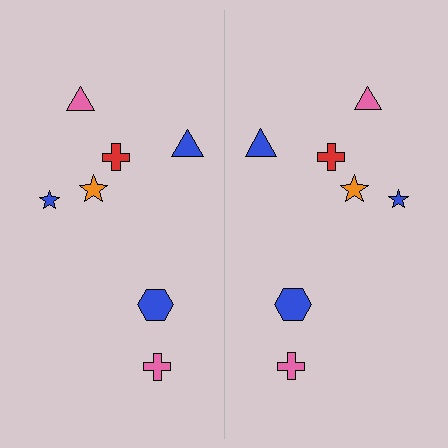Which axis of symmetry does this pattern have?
The pattern has a vertical axis of symmetry running through the center of the image.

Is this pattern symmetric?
Yes, this pattern has bilateral (reflection) symmetry.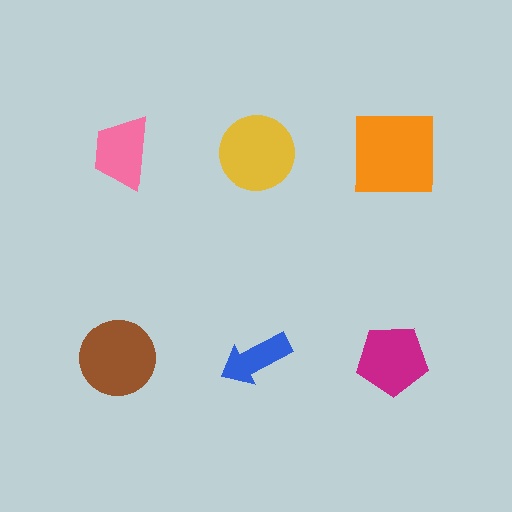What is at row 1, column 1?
A pink trapezoid.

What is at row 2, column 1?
A brown circle.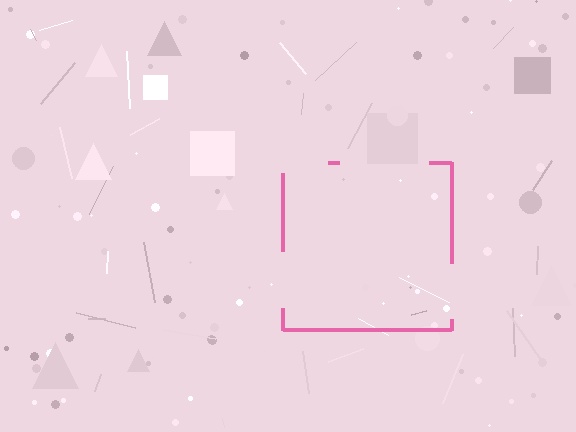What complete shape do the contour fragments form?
The contour fragments form a square.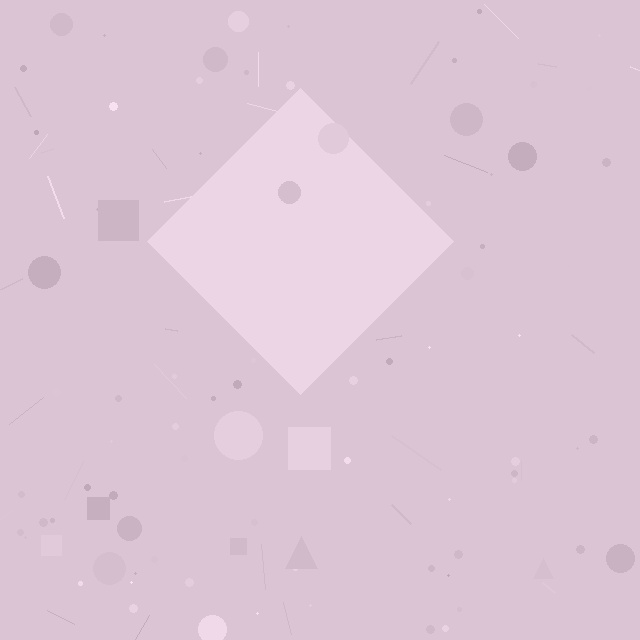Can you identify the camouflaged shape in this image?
The camouflaged shape is a diamond.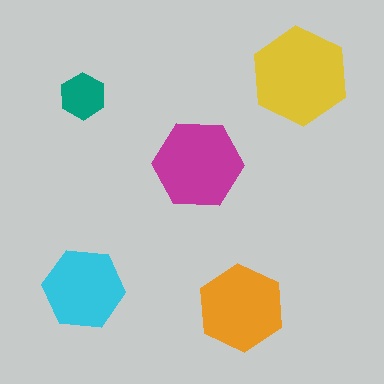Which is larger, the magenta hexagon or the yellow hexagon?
The yellow one.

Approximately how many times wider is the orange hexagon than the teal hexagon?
About 2 times wider.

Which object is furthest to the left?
The teal hexagon is leftmost.